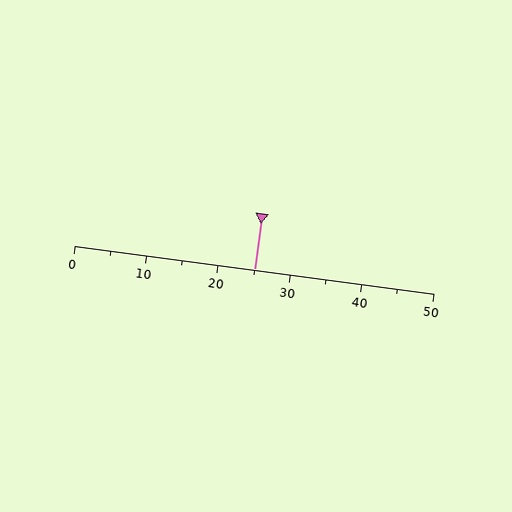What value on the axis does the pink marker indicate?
The marker indicates approximately 25.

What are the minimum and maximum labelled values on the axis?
The axis runs from 0 to 50.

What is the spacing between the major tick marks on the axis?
The major ticks are spaced 10 apart.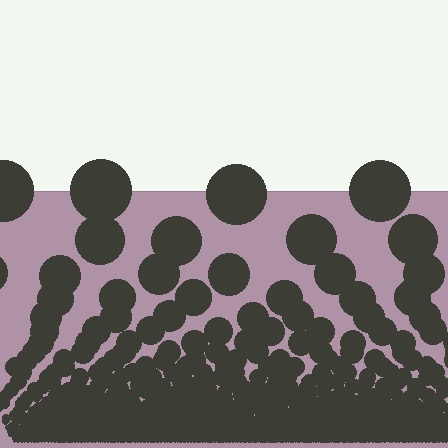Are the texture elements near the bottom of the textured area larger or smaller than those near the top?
Smaller. The gradient is inverted — elements near the bottom are smaller and denser.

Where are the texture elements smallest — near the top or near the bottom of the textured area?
Near the bottom.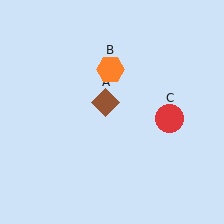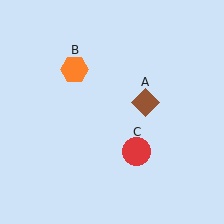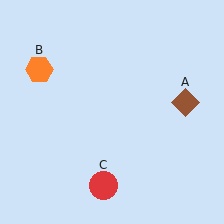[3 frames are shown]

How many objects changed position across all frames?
3 objects changed position: brown diamond (object A), orange hexagon (object B), red circle (object C).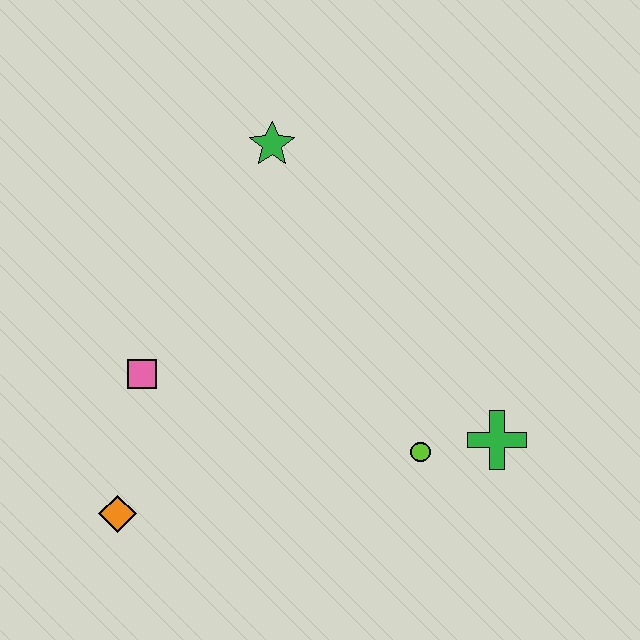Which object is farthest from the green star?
The orange diamond is farthest from the green star.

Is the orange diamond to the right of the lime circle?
No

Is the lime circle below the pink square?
Yes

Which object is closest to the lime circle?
The green cross is closest to the lime circle.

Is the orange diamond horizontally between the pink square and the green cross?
No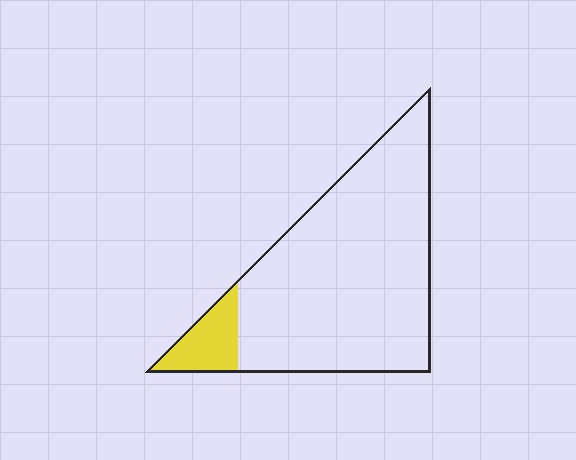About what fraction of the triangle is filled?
About one tenth (1/10).